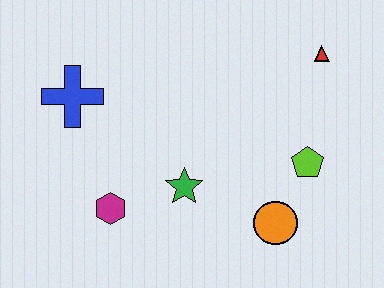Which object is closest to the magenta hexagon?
The green star is closest to the magenta hexagon.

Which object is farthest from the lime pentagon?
The blue cross is farthest from the lime pentagon.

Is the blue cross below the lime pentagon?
No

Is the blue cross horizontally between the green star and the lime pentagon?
No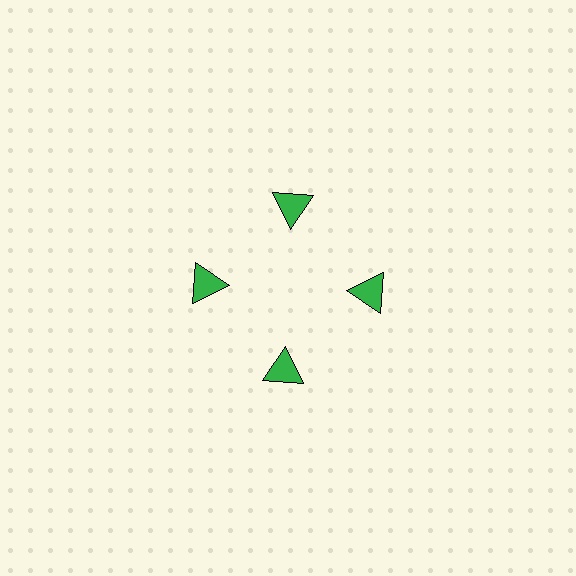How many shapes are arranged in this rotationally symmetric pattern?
There are 4 shapes, arranged in 4 groups of 1.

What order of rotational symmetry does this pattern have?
This pattern has 4-fold rotational symmetry.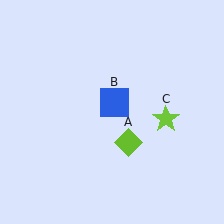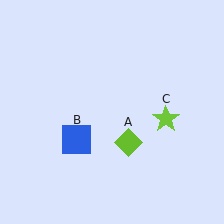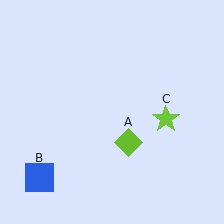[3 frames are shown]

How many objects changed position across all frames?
1 object changed position: blue square (object B).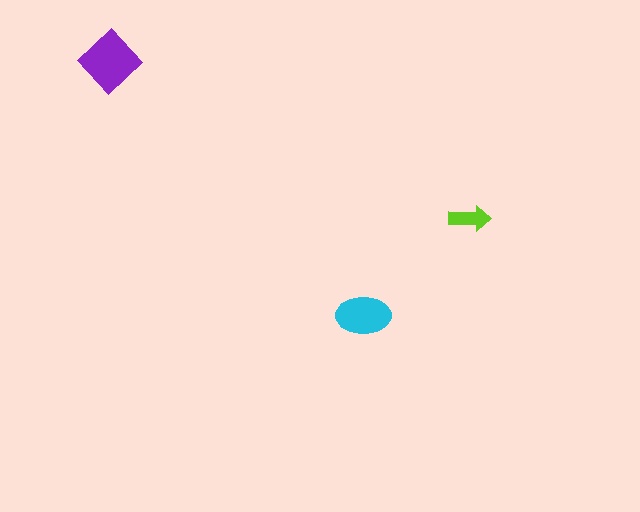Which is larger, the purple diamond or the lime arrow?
The purple diamond.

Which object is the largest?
The purple diamond.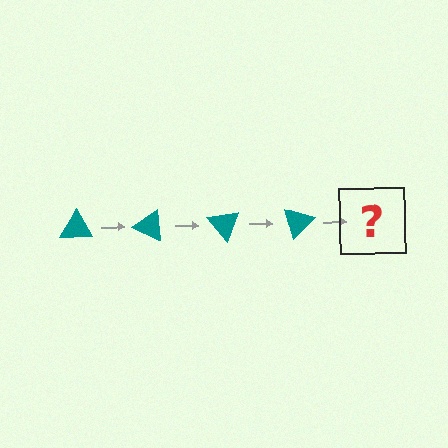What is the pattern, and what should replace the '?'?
The pattern is that the triangle rotates 25 degrees each step. The '?' should be a teal triangle rotated 100 degrees.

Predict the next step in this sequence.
The next step is a teal triangle rotated 100 degrees.